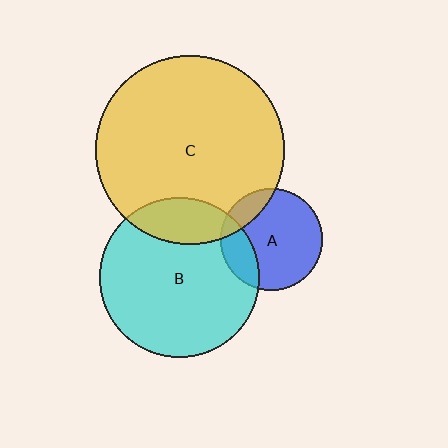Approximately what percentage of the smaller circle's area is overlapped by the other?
Approximately 20%.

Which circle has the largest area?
Circle C (yellow).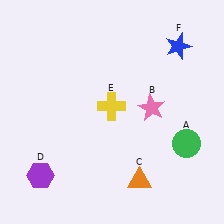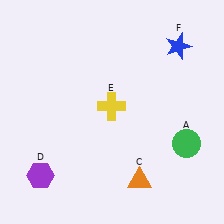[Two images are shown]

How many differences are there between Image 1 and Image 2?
There is 1 difference between the two images.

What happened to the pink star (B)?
The pink star (B) was removed in Image 2. It was in the top-right area of Image 1.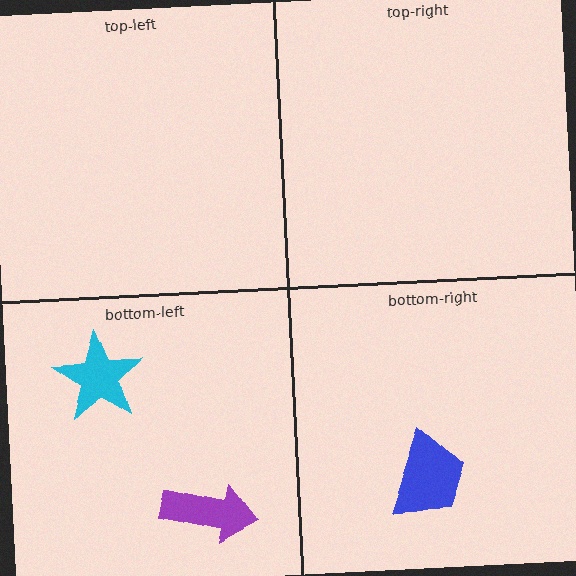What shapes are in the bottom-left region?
The purple arrow, the cyan star.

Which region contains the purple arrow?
The bottom-left region.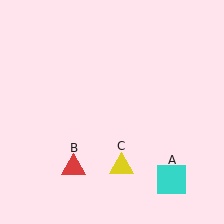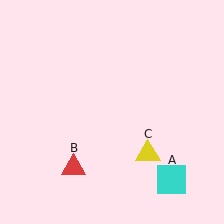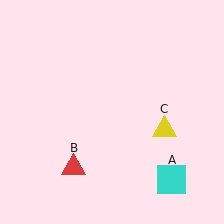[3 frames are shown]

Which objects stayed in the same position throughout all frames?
Cyan square (object A) and red triangle (object B) remained stationary.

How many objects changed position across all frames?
1 object changed position: yellow triangle (object C).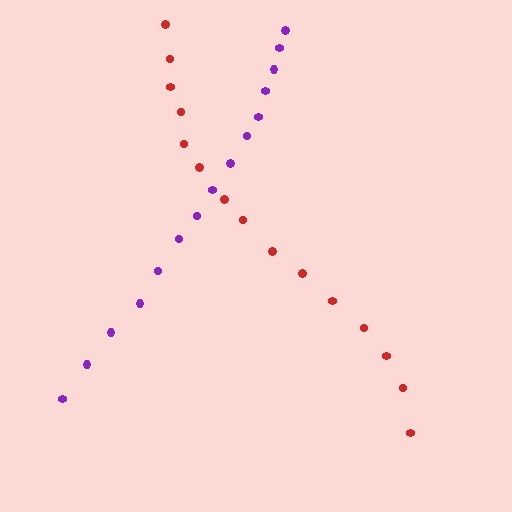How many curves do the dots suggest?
There are 2 distinct paths.